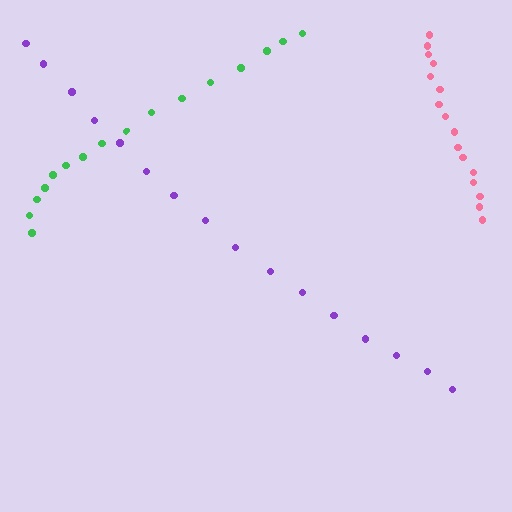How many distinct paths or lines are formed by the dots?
There are 3 distinct paths.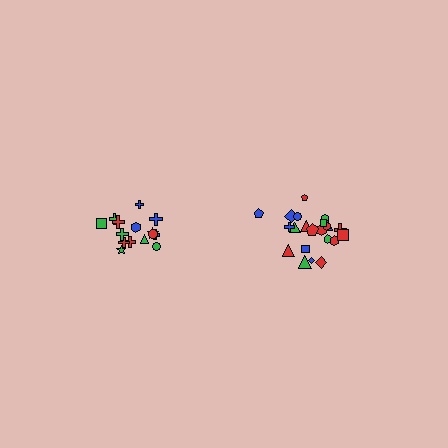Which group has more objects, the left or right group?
The right group.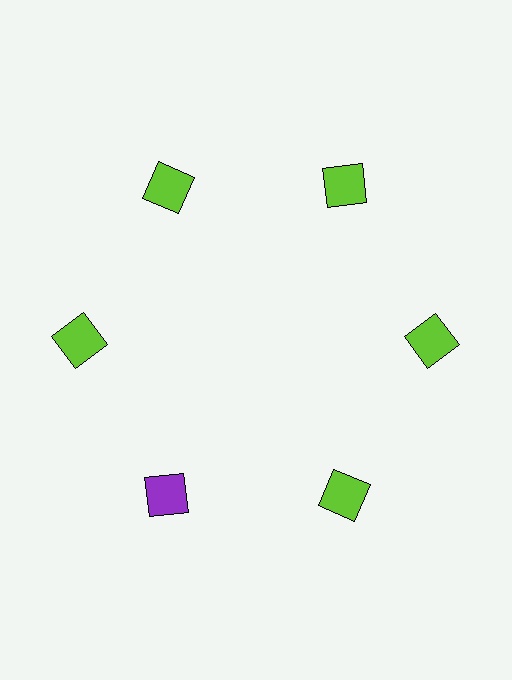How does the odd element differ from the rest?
It has a different color: purple instead of lime.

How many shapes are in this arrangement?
There are 6 shapes arranged in a ring pattern.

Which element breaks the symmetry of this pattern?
The purple square at roughly the 7 o'clock position breaks the symmetry. All other shapes are lime squares.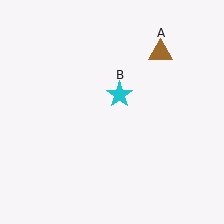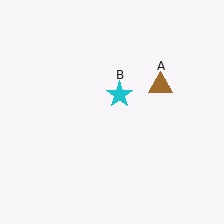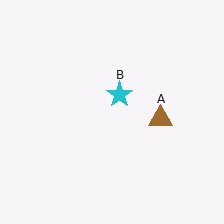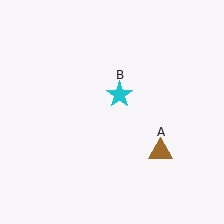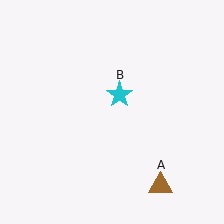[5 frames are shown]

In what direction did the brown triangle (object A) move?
The brown triangle (object A) moved down.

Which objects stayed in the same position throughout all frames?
Cyan star (object B) remained stationary.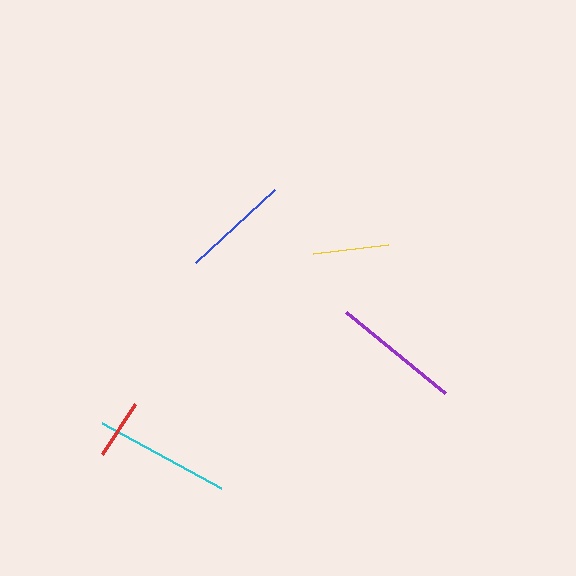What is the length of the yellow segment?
The yellow segment is approximately 76 pixels long.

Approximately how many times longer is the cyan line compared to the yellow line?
The cyan line is approximately 1.8 times the length of the yellow line.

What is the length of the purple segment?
The purple segment is approximately 128 pixels long.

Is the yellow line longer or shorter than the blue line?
The blue line is longer than the yellow line.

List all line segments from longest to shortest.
From longest to shortest: cyan, purple, blue, yellow, red.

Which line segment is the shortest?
The red line is the shortest at approximately 60 pixels.